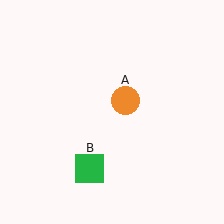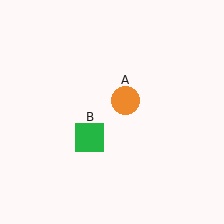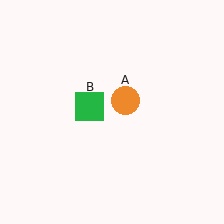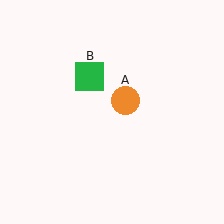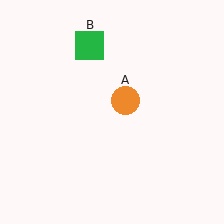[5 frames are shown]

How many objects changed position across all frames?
1 object changed position: green square (object B).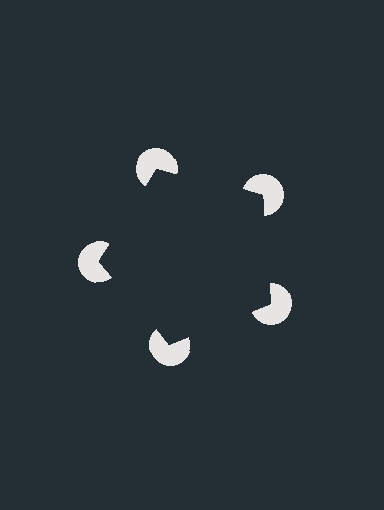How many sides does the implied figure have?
5 sides.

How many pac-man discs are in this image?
There are 5 — one at each vertex of the illusory pentagon.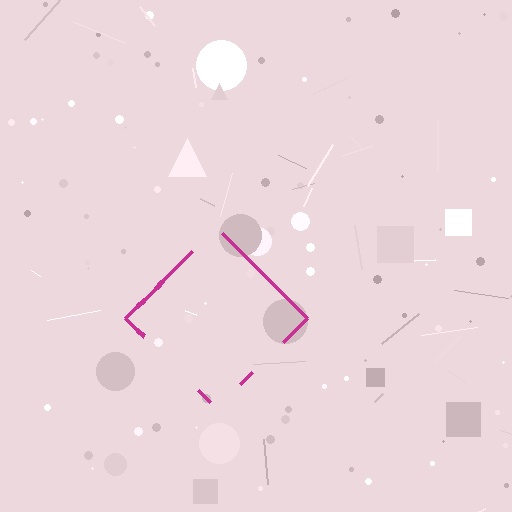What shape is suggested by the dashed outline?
The dashed outline suggests a diamond.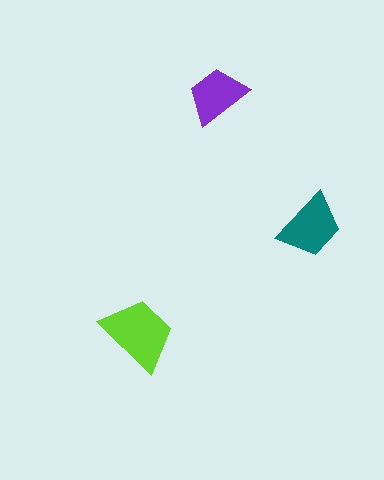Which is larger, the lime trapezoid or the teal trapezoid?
The lime one.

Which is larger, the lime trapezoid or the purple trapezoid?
The lime one.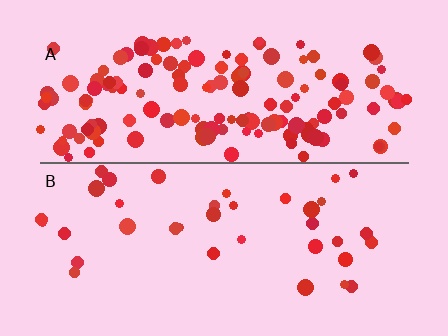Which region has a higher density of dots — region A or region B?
A (the top).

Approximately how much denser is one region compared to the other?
Approximately 4.0× — region A over region B.